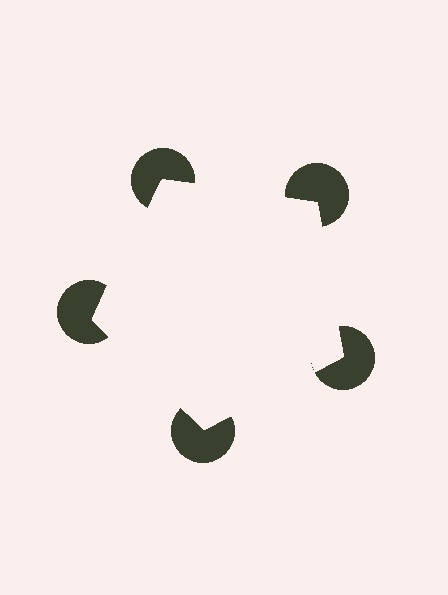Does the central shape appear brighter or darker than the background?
It typically appears slightly brighter than the background, even though no actual brightness change is drawn.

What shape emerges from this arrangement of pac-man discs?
An illusory pentagon — its edges are inferred from the aligned wedge cuts in the pac-man discs, not physically drawn.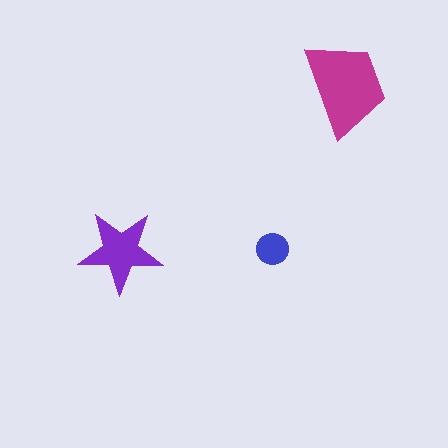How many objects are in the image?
There are 3 objects in the image.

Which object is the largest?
The magenta trapezoid.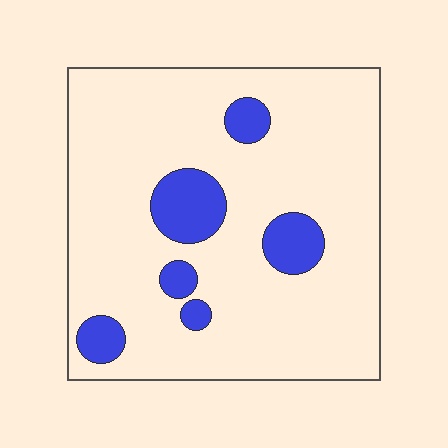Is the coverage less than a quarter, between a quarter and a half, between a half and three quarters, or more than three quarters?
Less than a quarter.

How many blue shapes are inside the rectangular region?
6.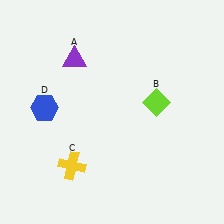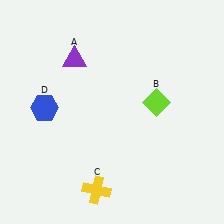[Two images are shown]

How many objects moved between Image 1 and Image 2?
1 object moved between the two images.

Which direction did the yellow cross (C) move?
The yellow cross (C) moved right.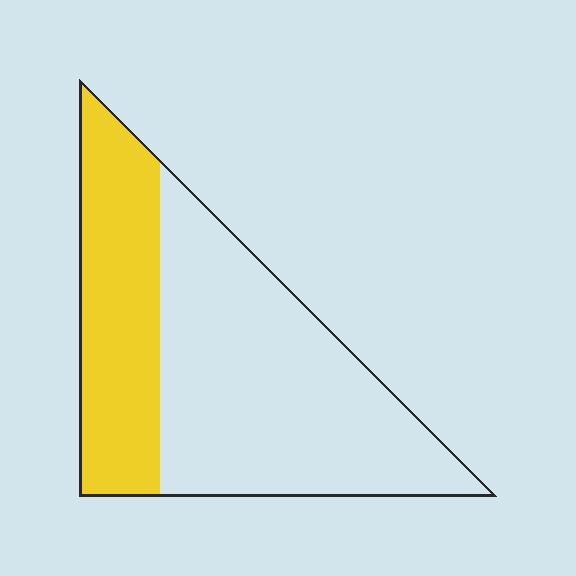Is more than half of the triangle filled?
No.